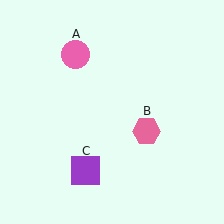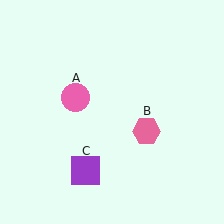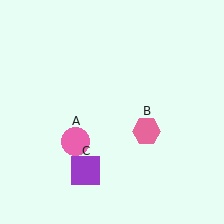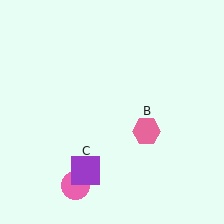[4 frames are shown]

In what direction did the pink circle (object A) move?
The pink circle (object A) moved down.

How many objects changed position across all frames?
1 object changed position: pink circle (object A).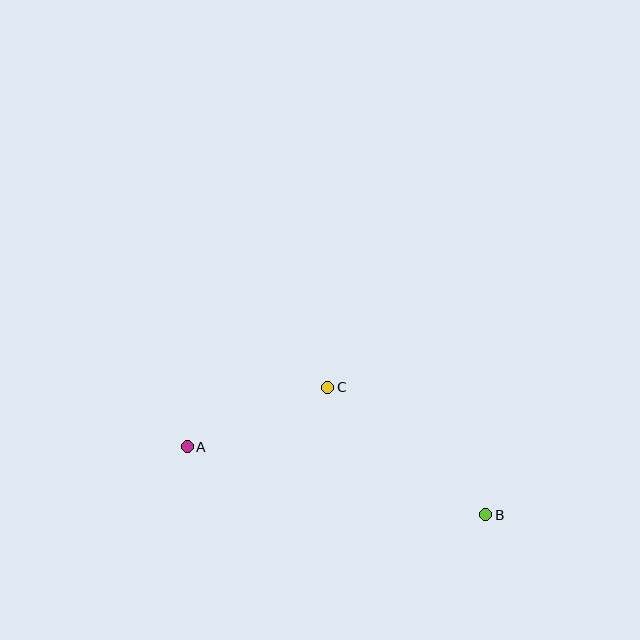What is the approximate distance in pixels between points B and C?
The distance between B and C is approximately 203 pixels.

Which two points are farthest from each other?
Points A and B are farthest from each other.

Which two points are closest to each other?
Points A and C are closest to each other.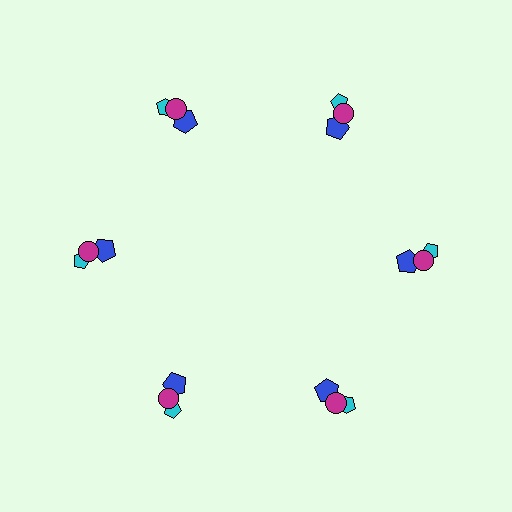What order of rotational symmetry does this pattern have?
This pattern has 6-fold rotational symmetry.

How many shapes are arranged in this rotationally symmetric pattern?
There are 18 shapes, arranged in 6 groups of 3.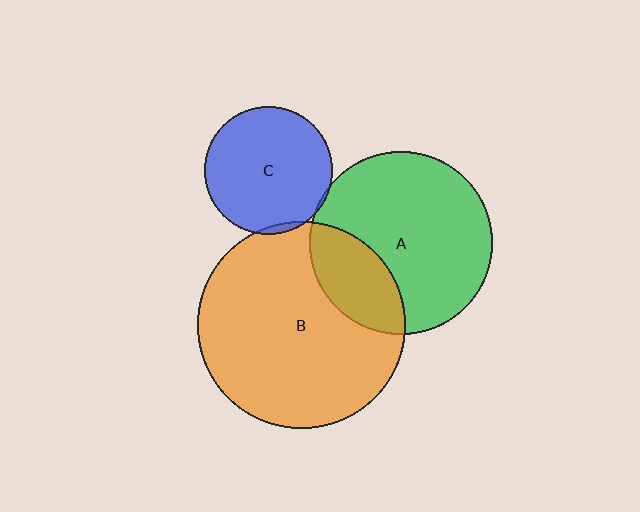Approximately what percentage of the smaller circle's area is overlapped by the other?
Approximately 5%.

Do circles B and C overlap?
Yes.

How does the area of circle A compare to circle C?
Approximately 2.0 times.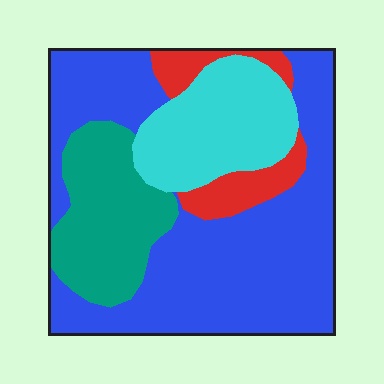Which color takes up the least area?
Red, at roughly 10%.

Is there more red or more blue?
Blue.